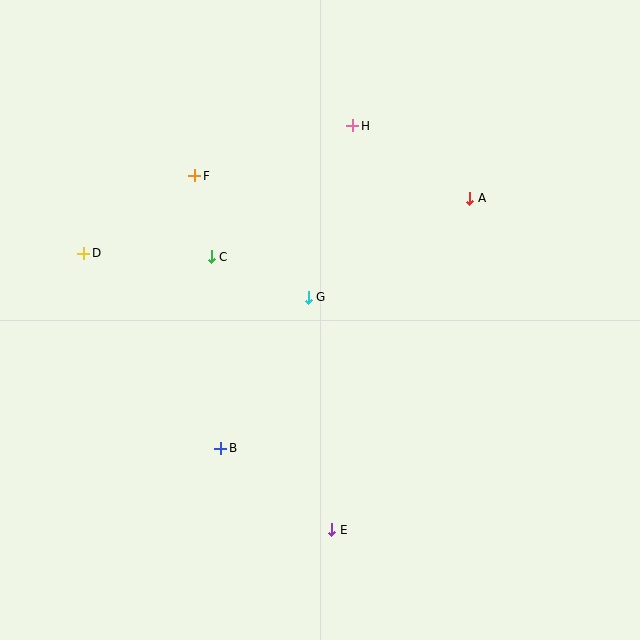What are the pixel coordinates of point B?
Point B is at (221, 448).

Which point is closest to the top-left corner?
Point F is closest to the top-left corner.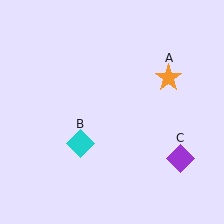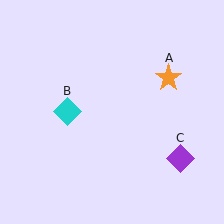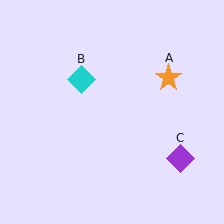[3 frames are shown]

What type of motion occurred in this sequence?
The cyan diamond (object B) rotated clockwise around the center of the scene.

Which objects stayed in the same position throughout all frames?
Orange star (object A) and purple diamond (object C) remained stationary.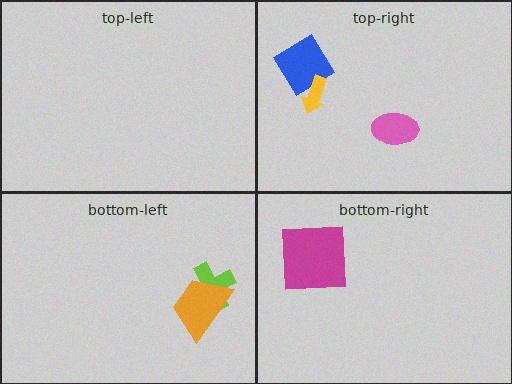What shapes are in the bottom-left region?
The lime cross, the orange trapezoid.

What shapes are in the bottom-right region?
The magenta square.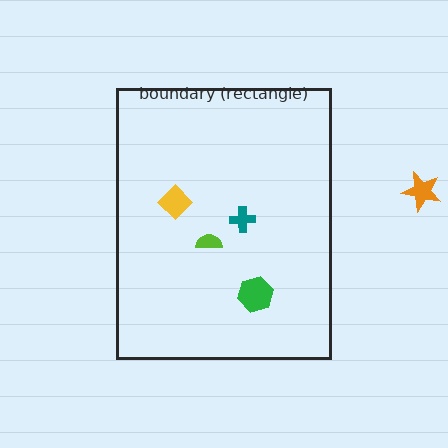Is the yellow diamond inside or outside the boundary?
Inside.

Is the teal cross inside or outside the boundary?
Inside.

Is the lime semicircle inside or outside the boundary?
Inside.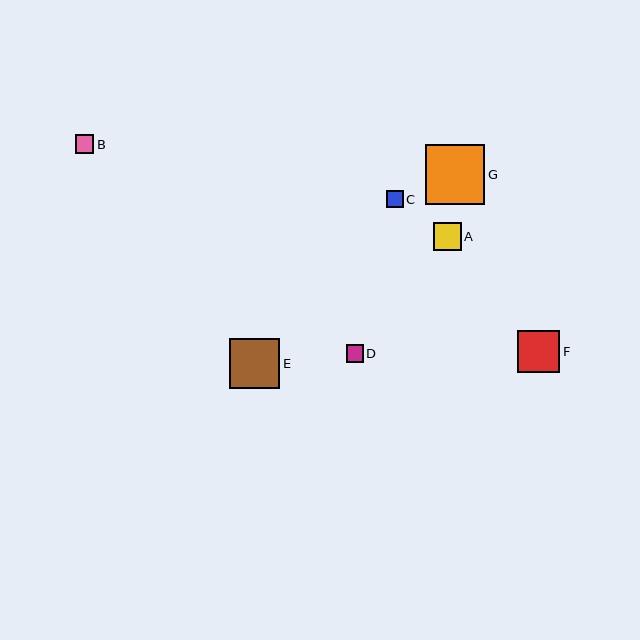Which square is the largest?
Square G is the largest with a size of approximately 59 pixels.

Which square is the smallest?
Square C is the smallest with a size of approximately 17 pixels.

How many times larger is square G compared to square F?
Square G is approximately 1.4 times the size of square F.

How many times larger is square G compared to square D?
Square G is approximately 3.5 times the size of square D.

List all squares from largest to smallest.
From largest to smallest: G, E, F, A, B, D, C.